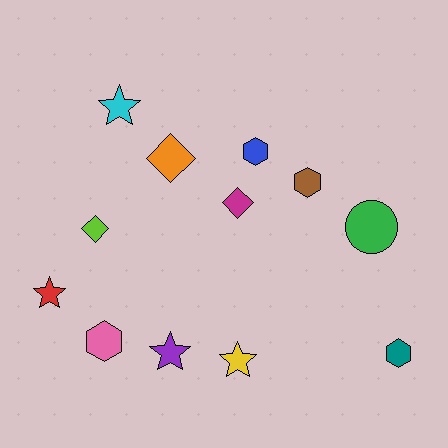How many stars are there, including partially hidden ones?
There are 4 stars.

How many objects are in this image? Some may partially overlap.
There are 12 objects.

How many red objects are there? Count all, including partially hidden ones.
There is 1 red object.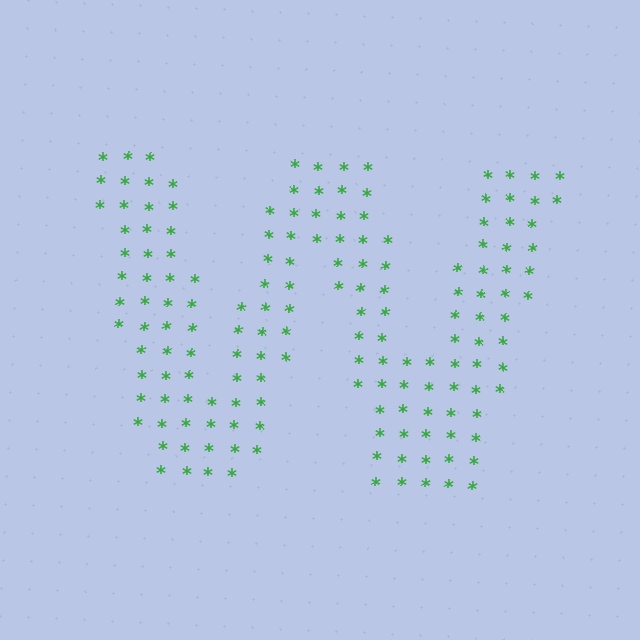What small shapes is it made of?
It is made of small asterisks.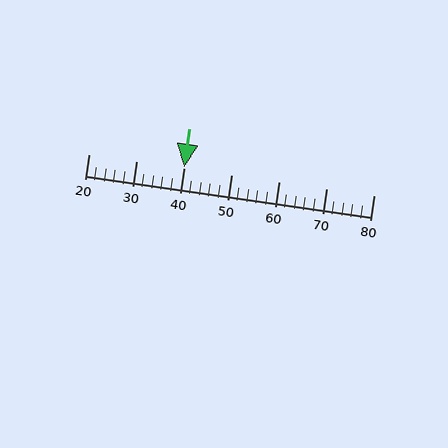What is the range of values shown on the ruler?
The ruler shows values from 20 to 80.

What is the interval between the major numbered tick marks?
The major tick marks are spaced 10 units apart.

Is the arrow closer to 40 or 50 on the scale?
The arrow is closer to 40.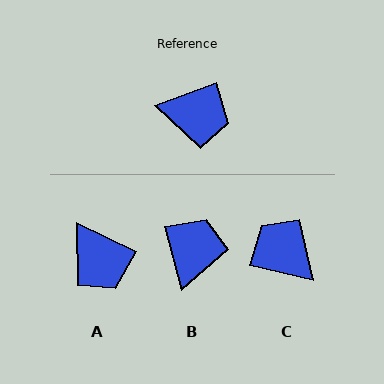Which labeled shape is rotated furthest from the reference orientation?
C, about 147 degrees away.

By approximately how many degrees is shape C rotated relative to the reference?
Approximately 147 degrees counter-clockwise.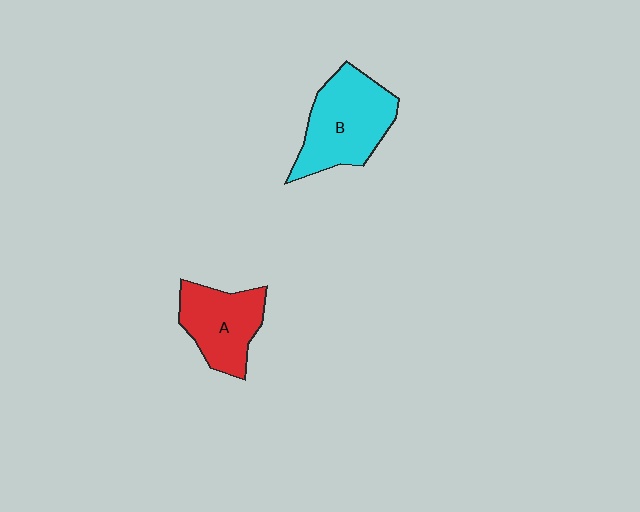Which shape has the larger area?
Shape B (cyan).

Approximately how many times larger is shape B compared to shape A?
Approximately 1.3 times.